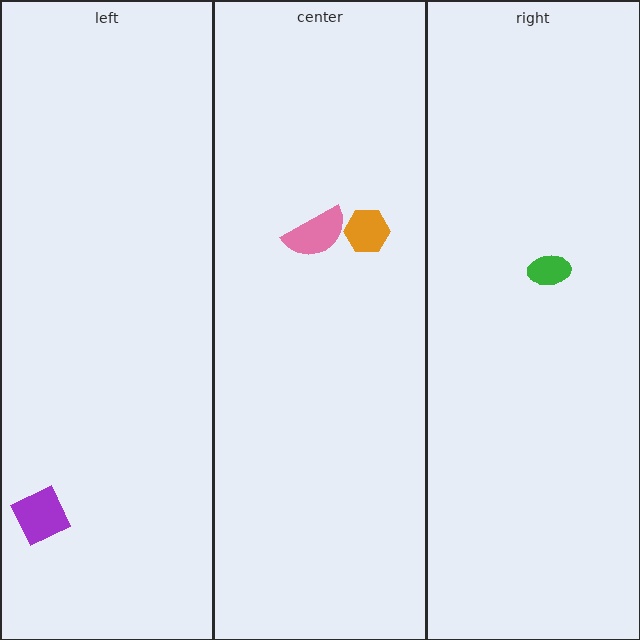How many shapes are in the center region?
2.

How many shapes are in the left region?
1.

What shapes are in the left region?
The purple square.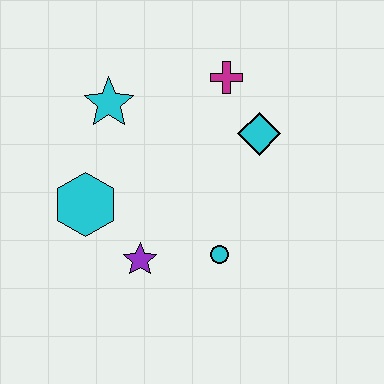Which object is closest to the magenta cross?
The cyan diamond is closest to the magenta cross.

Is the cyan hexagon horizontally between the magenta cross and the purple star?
No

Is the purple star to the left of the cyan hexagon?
No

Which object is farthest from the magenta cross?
The purple star is farthest from the magenta cross.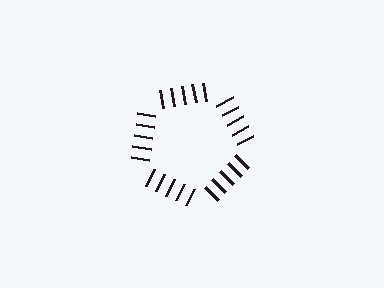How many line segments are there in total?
25 — 5 along each of the 5 edges.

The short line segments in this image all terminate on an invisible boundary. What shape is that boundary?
An illusory pentagon — the line segments terminate on its edges but no continuous stroke is drawn.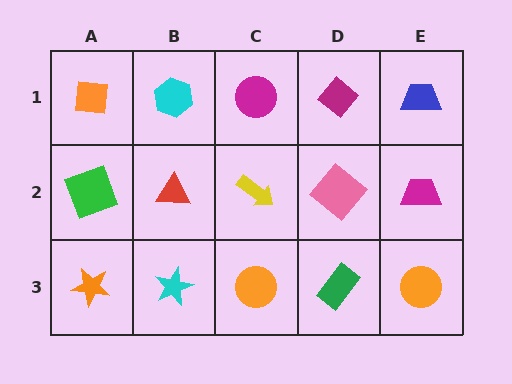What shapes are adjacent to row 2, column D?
A magenta diamond (row 1, column D), a green rectangle (row 3, column D), a yellow arrow (row 2, column C), a magenta trapezoid (row 2, column E).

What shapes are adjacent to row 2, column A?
An orange square (row 1, column A), an orange star (row 3, column A), a red triangle (row 2, column B).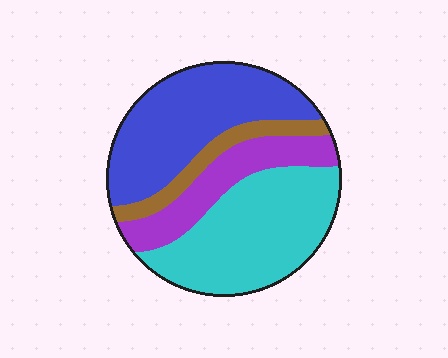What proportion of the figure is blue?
Blue covers about 35% of the figure.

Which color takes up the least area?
Brown, at roughly 10%.